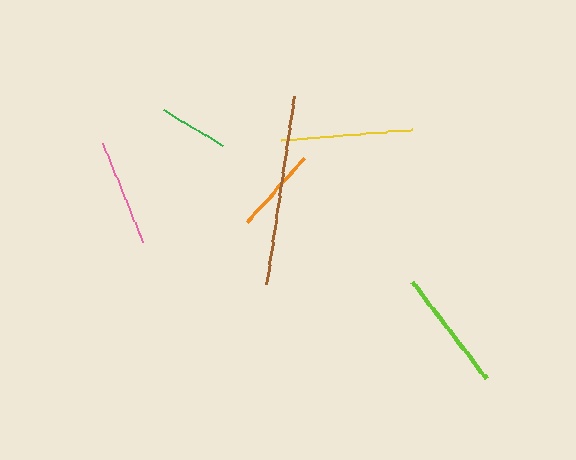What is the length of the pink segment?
The pink segment is approximately 108 pixels long.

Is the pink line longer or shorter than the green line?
The pink line is longer than the green line.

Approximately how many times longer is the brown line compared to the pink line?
The brown line is approximately 1.8 times the length of the pink line.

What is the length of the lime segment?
The lime segment is approximately 122 pixels long.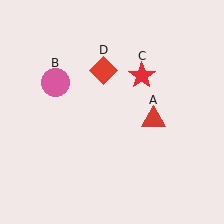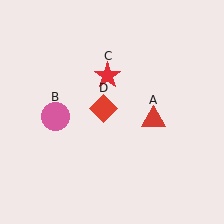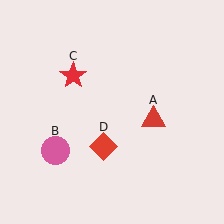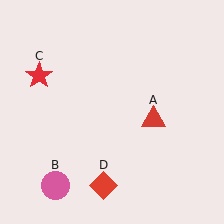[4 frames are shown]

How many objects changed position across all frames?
3 objects changed position: pink circle (object B), red star (object C), red diamond (object D).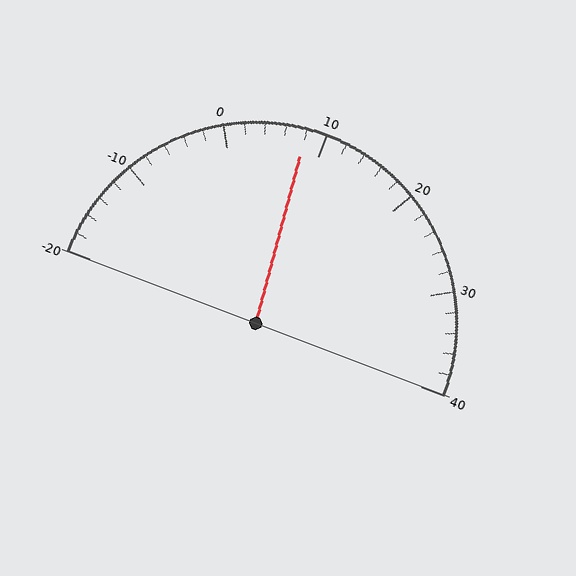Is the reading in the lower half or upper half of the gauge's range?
The reading is in the lower half of the range (-20 to 40).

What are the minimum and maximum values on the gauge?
The gauge ranges from -20 to 40.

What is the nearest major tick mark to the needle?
The nearest major tick mark is 10.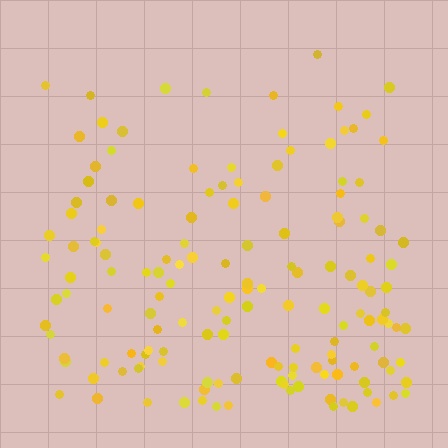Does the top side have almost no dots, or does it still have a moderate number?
Still a moderate number, just noticeably fewer than the bottom.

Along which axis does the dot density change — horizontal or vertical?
Vertical.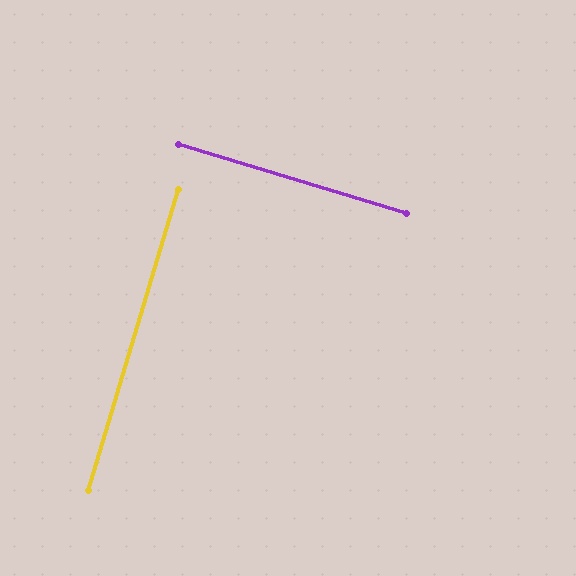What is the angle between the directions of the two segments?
Approximately 90 degrees.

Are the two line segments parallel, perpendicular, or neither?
Perpendicular — they meet at approximately 90°.